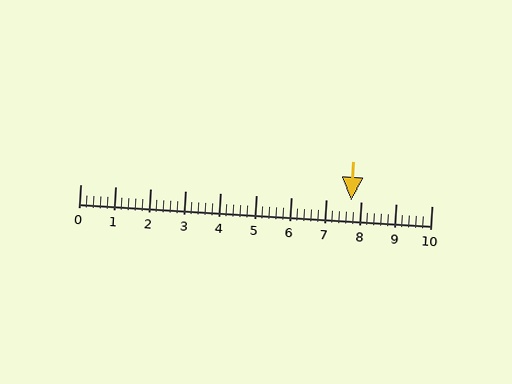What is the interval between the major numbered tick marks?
The major tick marks are spaced 1 units apart.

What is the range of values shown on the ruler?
The ruler shows values from 0 to 10.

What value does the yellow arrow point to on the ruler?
The yellow arrow points to approximately 7.7.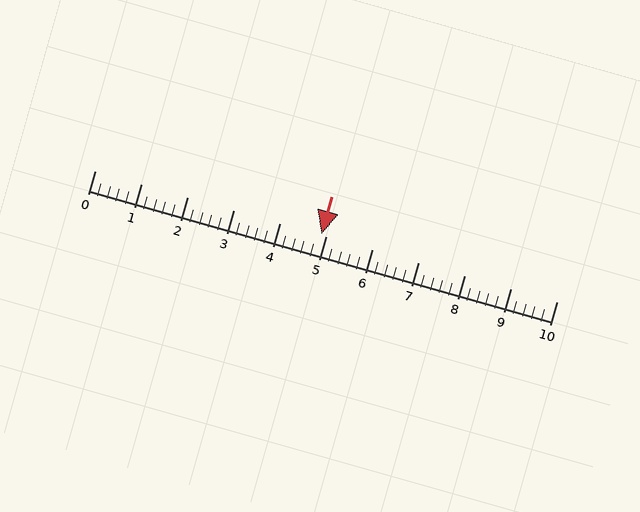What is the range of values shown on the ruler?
The ruler shows values from 0 to 10.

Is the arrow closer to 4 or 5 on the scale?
The arrow is closer to 5.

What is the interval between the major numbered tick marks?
The major tick marks are spaced 1 units apart.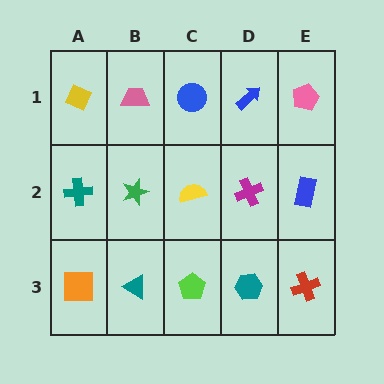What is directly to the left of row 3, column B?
An orange square.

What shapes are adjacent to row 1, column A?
A teal cross (row 2, column A), a pink trapezoid (row 1, column B).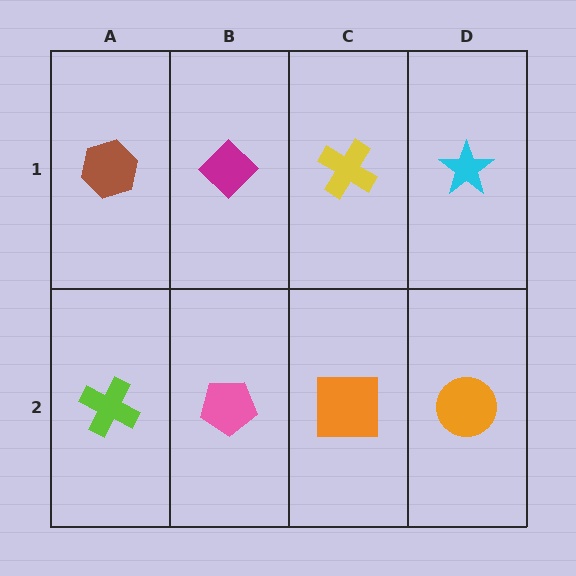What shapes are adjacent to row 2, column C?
A yellow cross (row 1, column C), a pink pentagon (row 2, column B), an orange circle (row 2, column D).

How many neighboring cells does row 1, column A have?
2.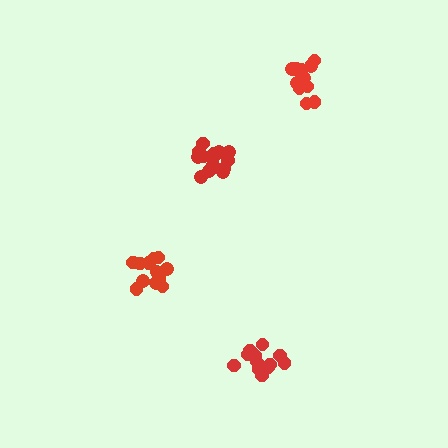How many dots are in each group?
Group 1: 13 dots, Group 2: 16 dots, Group 3: 12 dots, Group 4: 13 dots (54 total).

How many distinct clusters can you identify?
There are 4 distinct clusters.